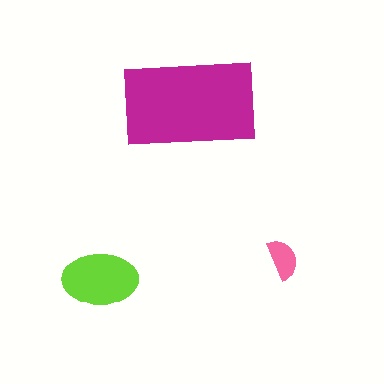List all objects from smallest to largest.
The pink semicircle, the lime ellipse, the magenta rectangle.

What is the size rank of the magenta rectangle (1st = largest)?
1st.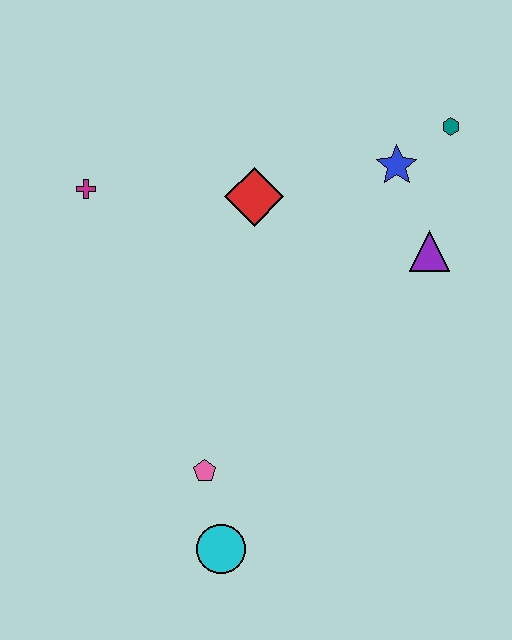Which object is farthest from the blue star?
The cyan circle is farthest from the blue star.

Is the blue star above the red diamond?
Yes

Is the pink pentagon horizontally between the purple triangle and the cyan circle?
No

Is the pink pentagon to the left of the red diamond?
Yes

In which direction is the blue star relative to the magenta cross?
The blue star is to the right of the magenta cross.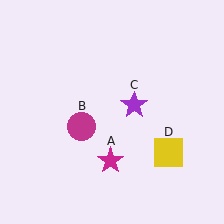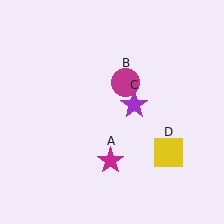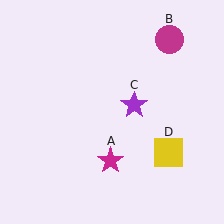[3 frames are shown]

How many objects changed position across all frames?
1 object changed position: magenta circle (object B).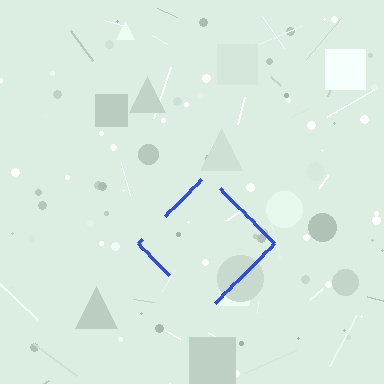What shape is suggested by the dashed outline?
The dashed outline suggests a diamond.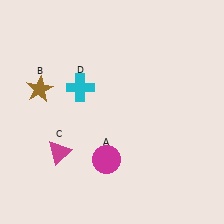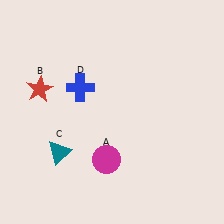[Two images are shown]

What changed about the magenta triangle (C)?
In Image 1, C is magenta. In Image 2, it changed to teal.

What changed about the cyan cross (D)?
In Image 1, D is cyan. In Image 2, it changed to blue.